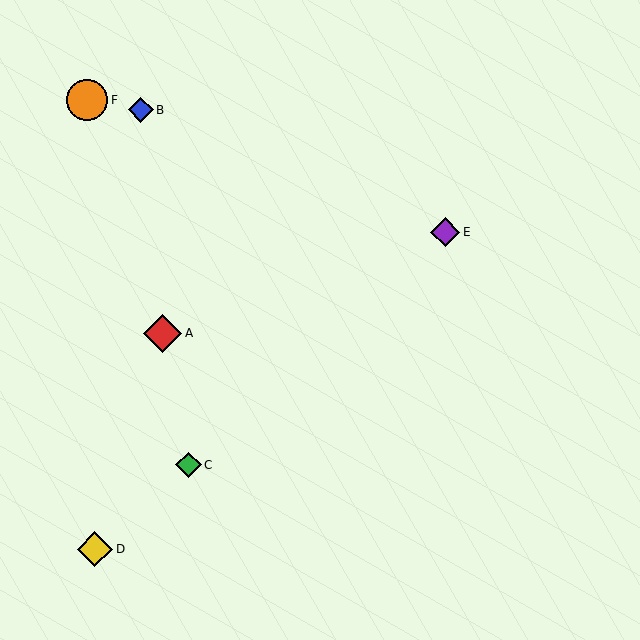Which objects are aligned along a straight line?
Objects C, D, E are aligned along a straight line.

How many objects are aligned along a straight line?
3 objects (C, D, E) are aligned along a straight line.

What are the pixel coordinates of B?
Object B is at (141, 110).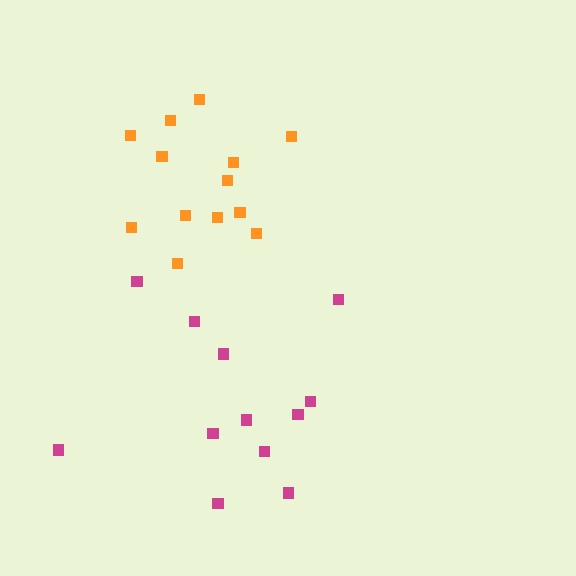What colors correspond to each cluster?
The clusters are colored: magenta, orange.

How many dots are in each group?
Group 1: 12 dots, Group 2: 13 dots (25 total).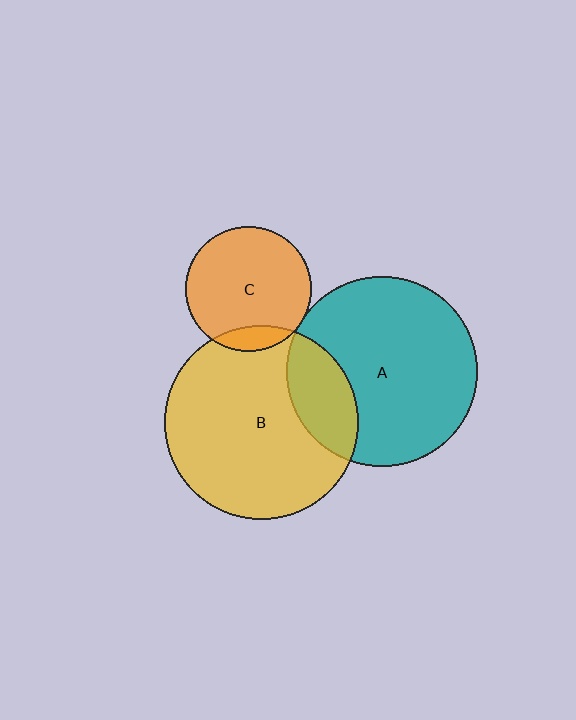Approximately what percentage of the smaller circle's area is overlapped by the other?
Approximately 20%.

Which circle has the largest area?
Circle B (yellow).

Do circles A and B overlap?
Yes.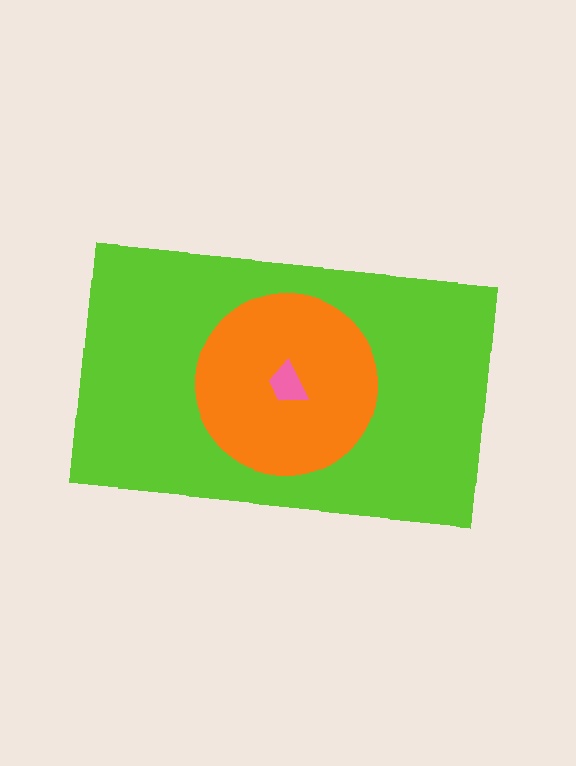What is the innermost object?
The pink trapezoid.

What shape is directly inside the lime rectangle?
The orange circle.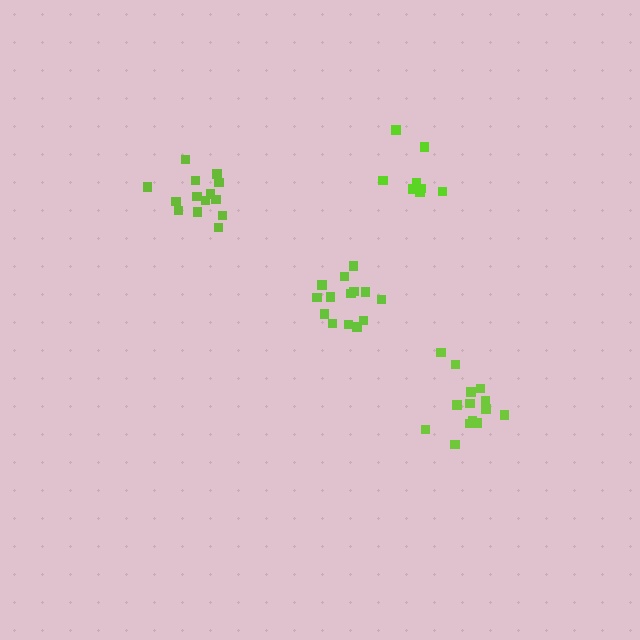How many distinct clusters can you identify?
There are 4 distinct clusters.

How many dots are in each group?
Group 1: 14 dots, Group 2: 14 dots, Group 3: 14 dots, Group 4: 8 dots (50 total).